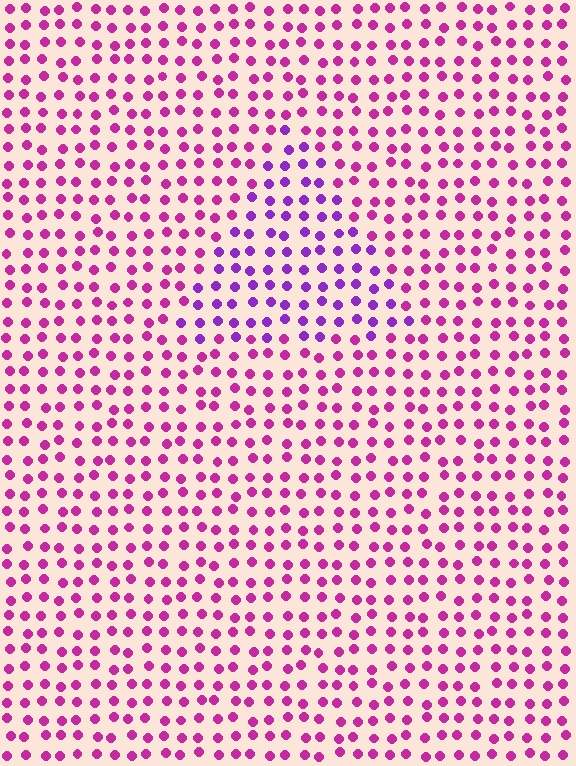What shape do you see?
I see a triangle.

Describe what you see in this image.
The image is filled with small magenta elements in a uniform arrangement. A triangle-shaped region is visible where the elements are tinted to a slightly different hue, forming a subtle color boundary.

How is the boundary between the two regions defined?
The boundary is defined purely by a slight shift in hue (about 35 degrees). Spacing, size, and orientation are identical on both sides.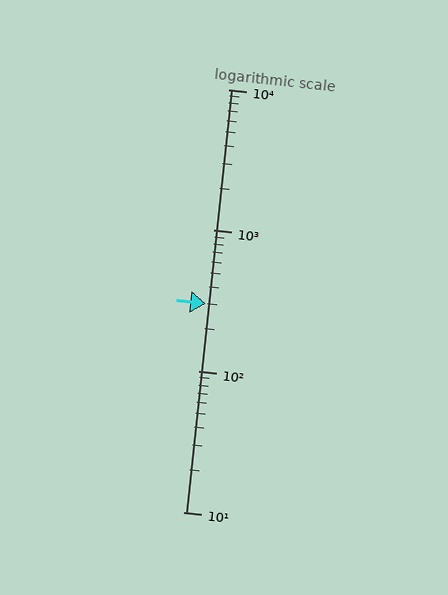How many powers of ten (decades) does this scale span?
The scale spans 3 decades, from 10 to 10000.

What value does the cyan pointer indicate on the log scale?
The pointer indicates approximately 300.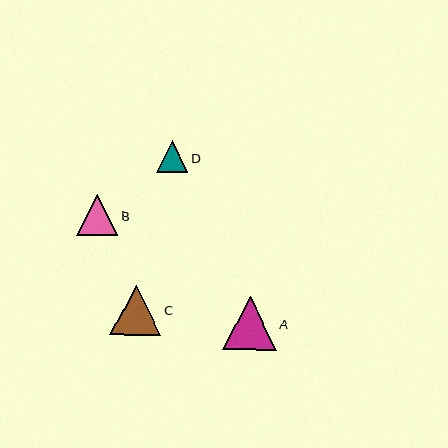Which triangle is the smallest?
Triangle D is the smallest with a size of approximately 31 pixels.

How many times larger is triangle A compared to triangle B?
Triangle A is approximately 1.3 times the size of triangle B.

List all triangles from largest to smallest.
From largest to smallest: A, C, B, D.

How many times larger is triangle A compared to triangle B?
Triangle A is approximately 1.3 times the size of triangle B.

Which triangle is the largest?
Triangle A is the largest with a size of approximately 53 pixels.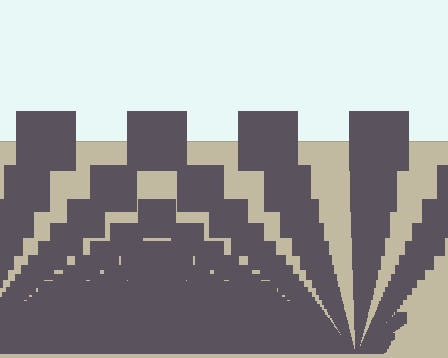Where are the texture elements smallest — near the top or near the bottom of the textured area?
Near the bottom.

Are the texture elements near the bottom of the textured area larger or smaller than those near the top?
Smaller. The gradient is inverted — elements near the bottom are smaller and denser.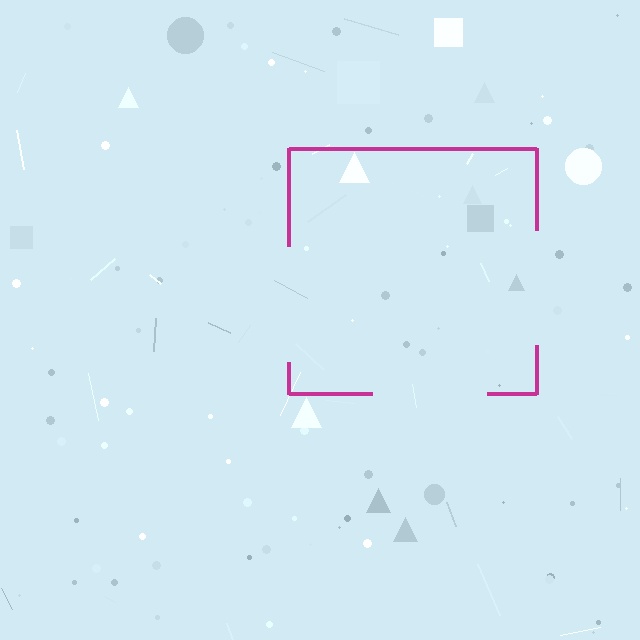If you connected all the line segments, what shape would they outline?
They would outline a square.